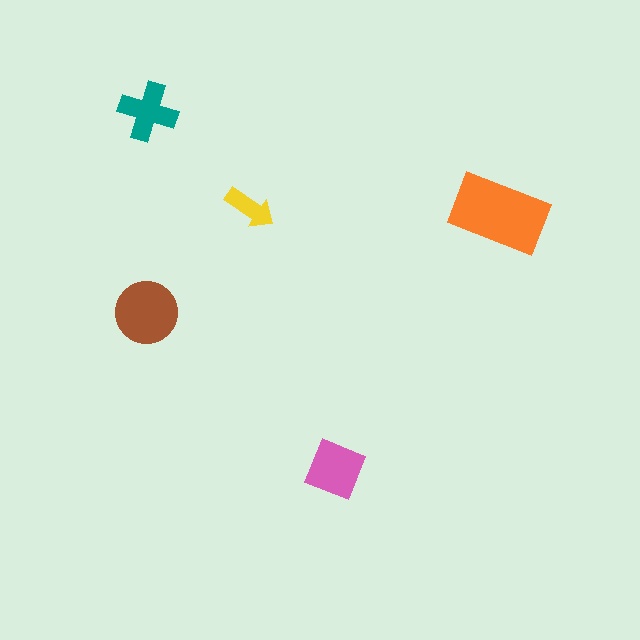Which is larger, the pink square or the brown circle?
The brown circle.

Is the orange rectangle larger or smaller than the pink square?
Larger.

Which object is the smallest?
The yellow arrow.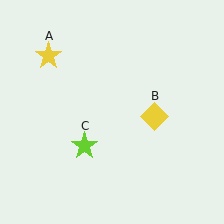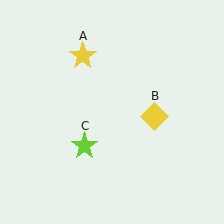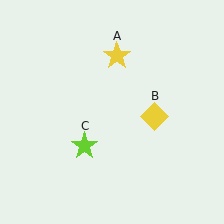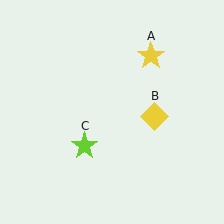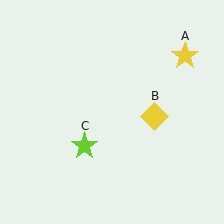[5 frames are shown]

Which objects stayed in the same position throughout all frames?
Yellow diamond (object B) and lime star (object C) remained stationary.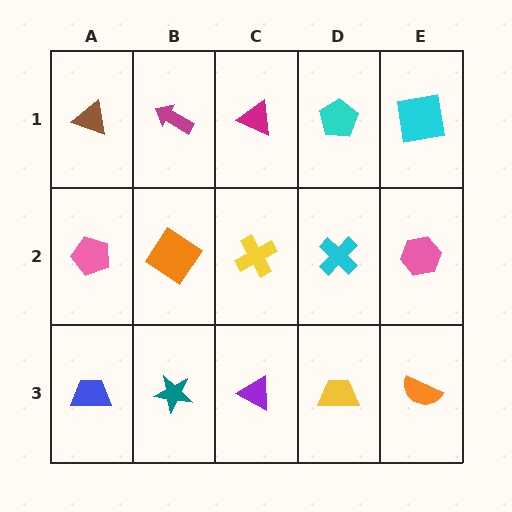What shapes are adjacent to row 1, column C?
A yellow cross (row 2, column C), a magenta arrow (row 1, column B), a cyan pentagon (row 1, column D).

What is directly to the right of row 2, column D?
A pink hexagon.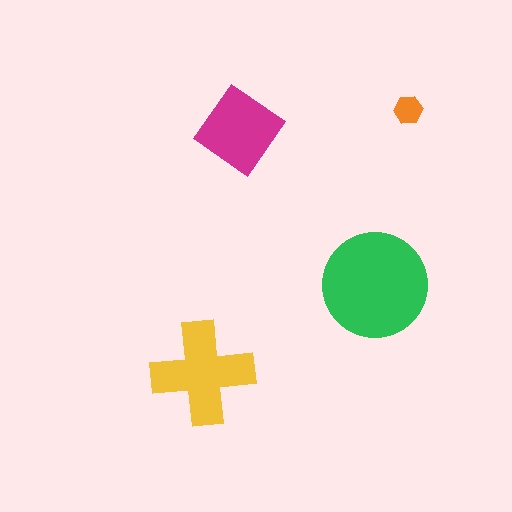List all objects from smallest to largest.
The orange hexagon, the magenta diamond, the yellow cross, the green circle.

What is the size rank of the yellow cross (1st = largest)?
2nd.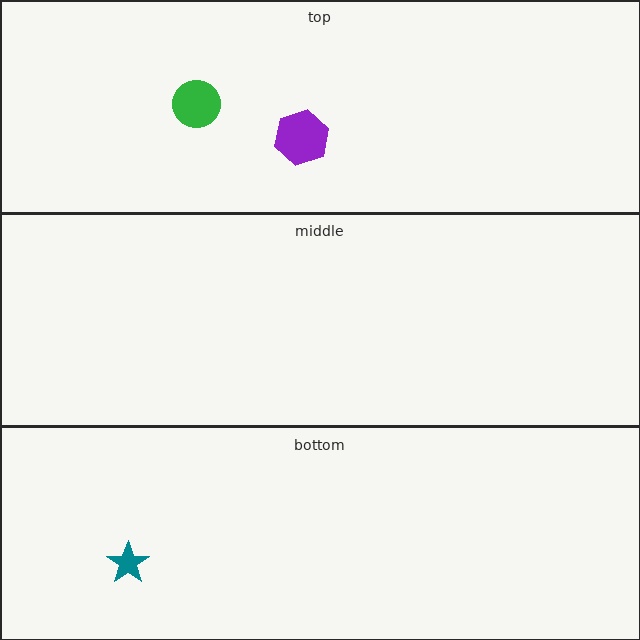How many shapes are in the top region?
2.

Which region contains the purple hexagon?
The top region.